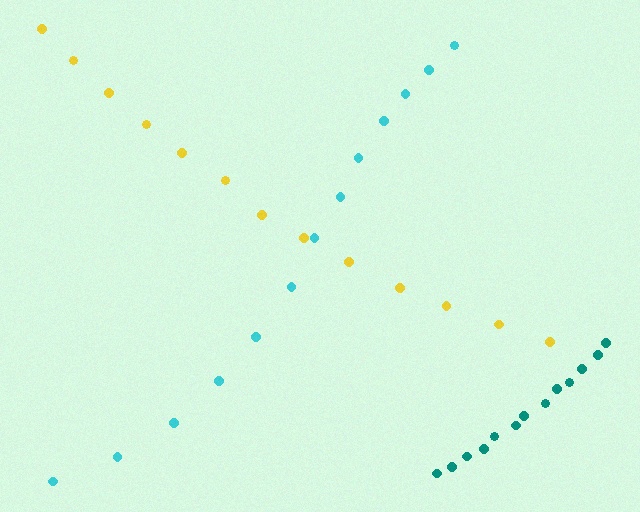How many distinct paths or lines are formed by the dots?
There are 3 distinct paths.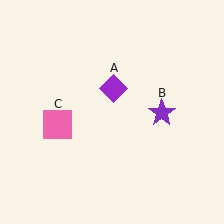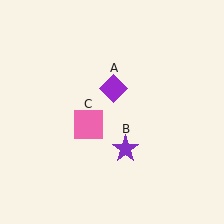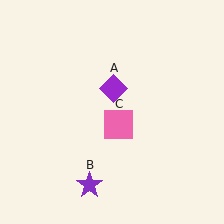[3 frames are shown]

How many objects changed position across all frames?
2 objects changed position: purple star (object B), pink square (object C).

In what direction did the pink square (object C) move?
The pink square (object C) moved right.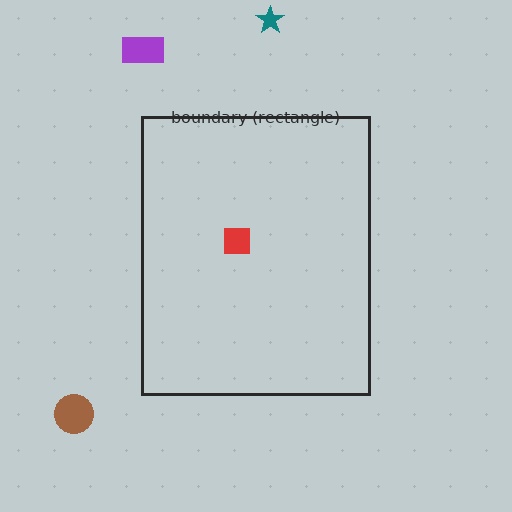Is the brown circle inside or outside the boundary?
Outside.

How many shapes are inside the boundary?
1 inside, 3 outside.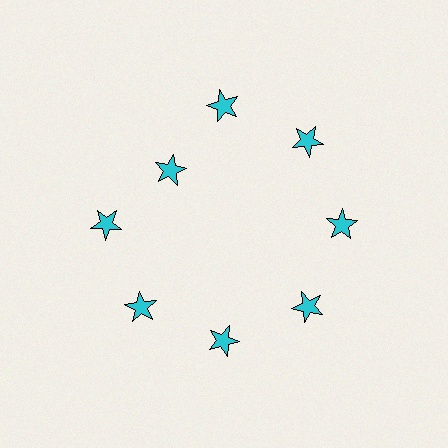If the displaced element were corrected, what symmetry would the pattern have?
It would have 8-fold rotational symmetry — the pattern would map onto itself every 45 degrees.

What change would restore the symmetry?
The symmetry would be restored by moving it outward, back onto the ring so that all 8 stars sit at equal angles and equal distance from the center.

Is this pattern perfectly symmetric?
No. The 8 cyan stars are arranged in a ring, but one element near the 10 o'clock position is pulled inward toward the center, breaking the 8-fold rotational symmetry.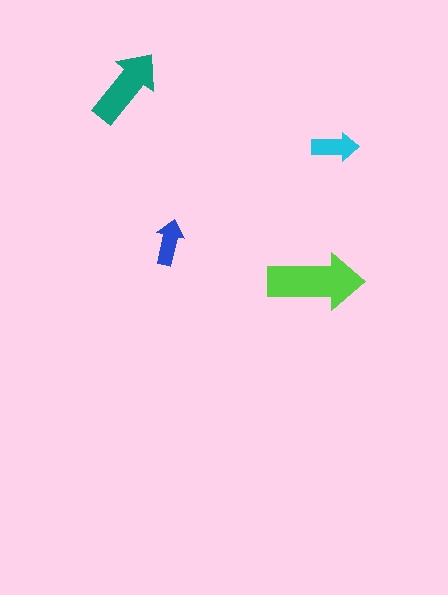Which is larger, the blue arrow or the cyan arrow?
The cyan one.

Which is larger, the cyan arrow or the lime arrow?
The lime one.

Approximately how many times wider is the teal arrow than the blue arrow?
About 2 times wider.